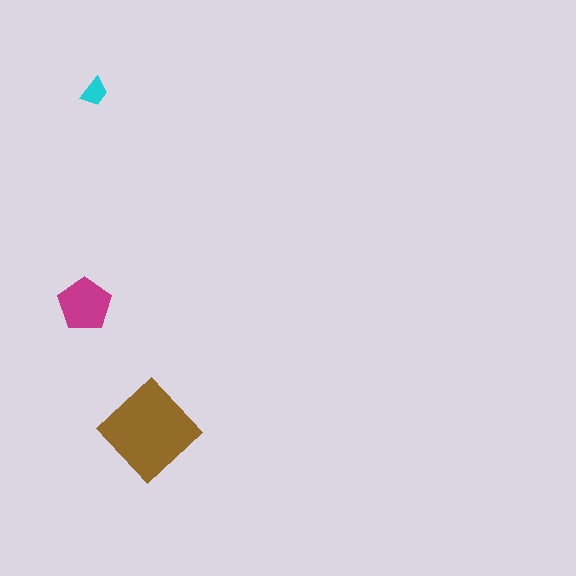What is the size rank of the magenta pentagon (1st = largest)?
2nd.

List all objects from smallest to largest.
The cyan trapezoid, the magenta pentagon, the brown diamond.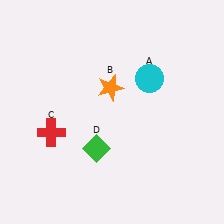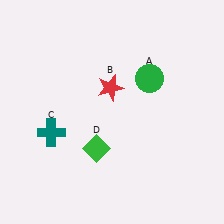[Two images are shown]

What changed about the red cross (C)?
In Image 1, C is red. In Image 2, it changed to teal.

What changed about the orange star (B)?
In Image 1, B is orange. In Image 2, it changed to red.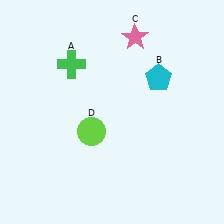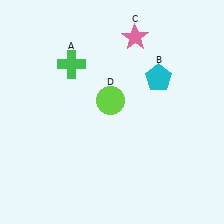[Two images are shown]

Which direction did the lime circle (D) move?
The lime circle (D) moved up.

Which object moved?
The lime circle (D) moved up.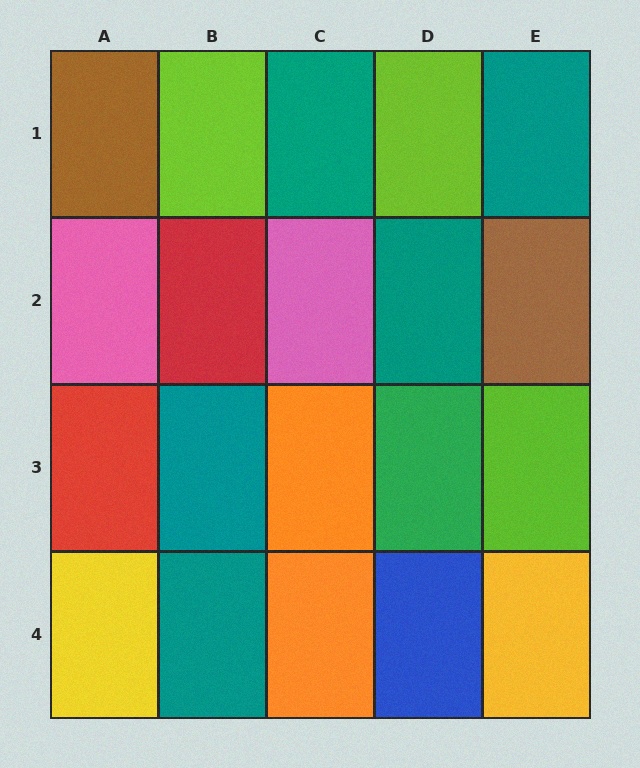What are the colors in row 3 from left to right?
Red, teal, orange, green, lime.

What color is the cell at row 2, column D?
Teal.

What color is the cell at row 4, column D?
Blue.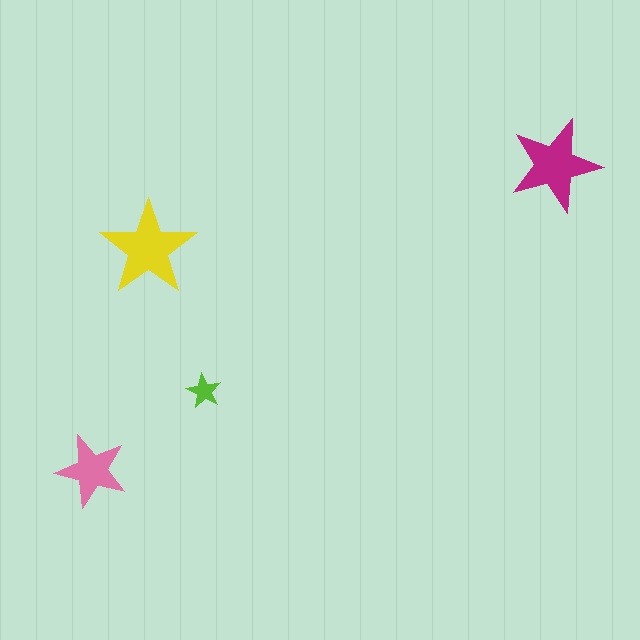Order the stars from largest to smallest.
the yellow one, the magenta one, the pink one, the lime one.